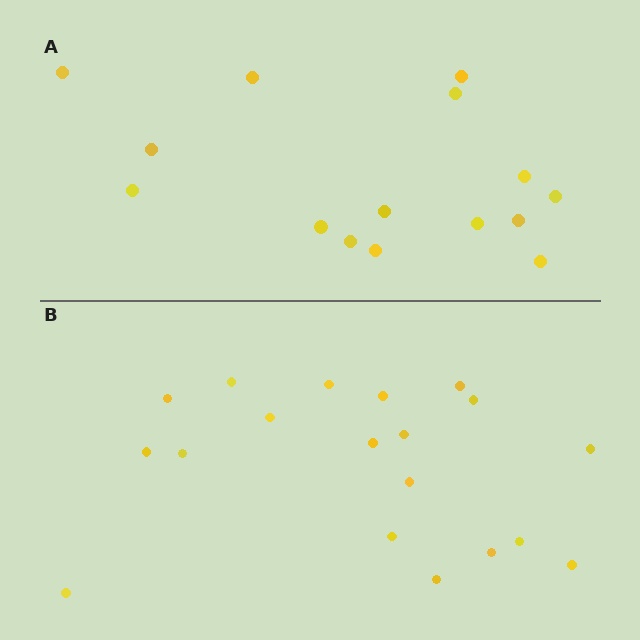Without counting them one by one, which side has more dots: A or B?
Region B (the bottom region) has more dots.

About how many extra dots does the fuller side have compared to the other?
Region B has about 4 more dots than region A.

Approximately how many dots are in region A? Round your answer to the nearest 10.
About 20 dots. (The exact count is 15, which rounds to 20.)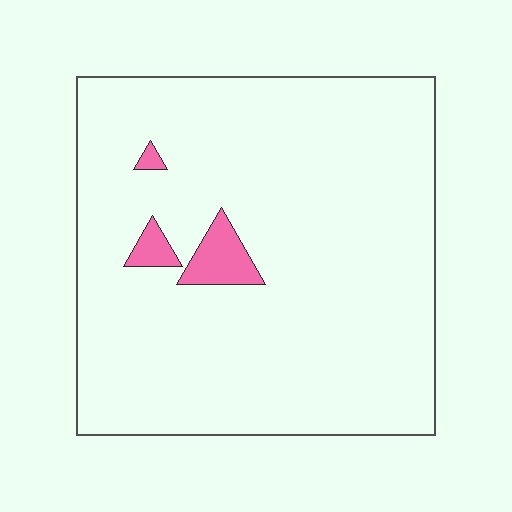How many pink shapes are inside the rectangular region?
3.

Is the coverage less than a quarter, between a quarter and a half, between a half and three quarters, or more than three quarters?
Less than a quarter.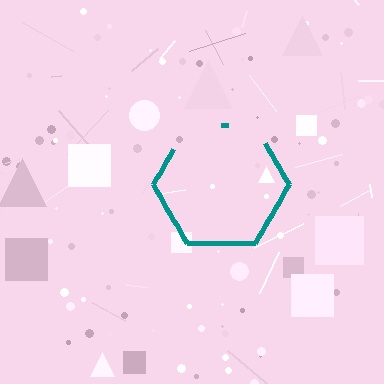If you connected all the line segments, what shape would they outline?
They would outline a hexagon.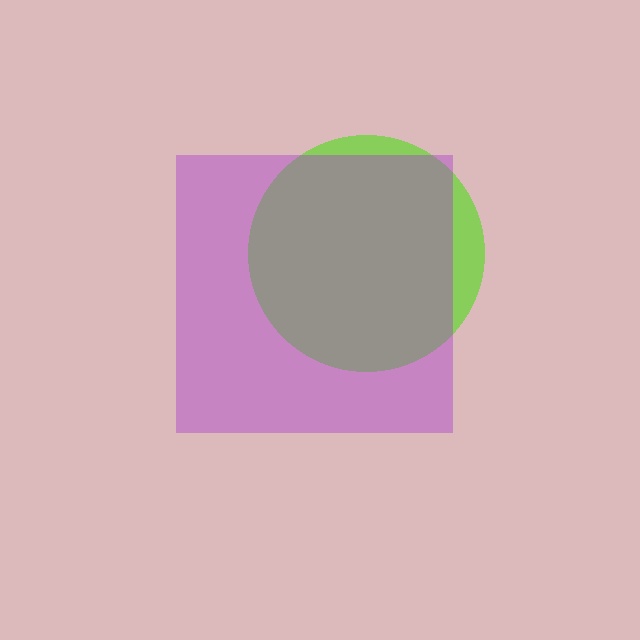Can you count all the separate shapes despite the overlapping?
Yes, there are 2 separate shapes.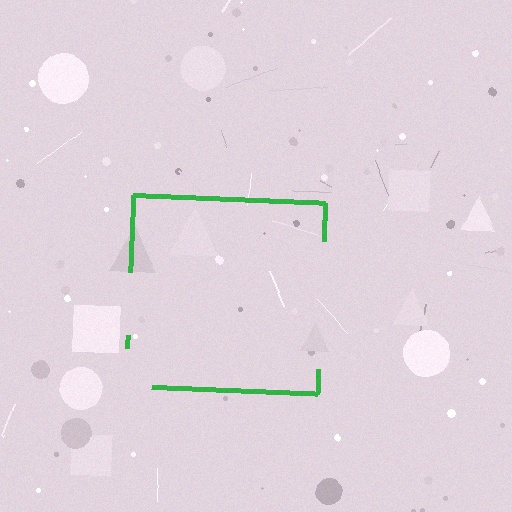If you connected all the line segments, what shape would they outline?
They would outline a square.